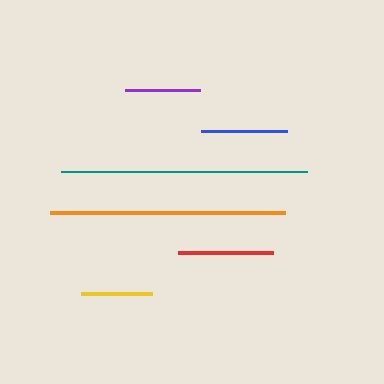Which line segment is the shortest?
The yellow line is the shortest at approximately 72 pixels.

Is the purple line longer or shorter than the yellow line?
The purple line is longer than the yellow line.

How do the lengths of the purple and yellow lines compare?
The purple and yellow lines are approximately the same length.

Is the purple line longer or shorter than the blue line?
The blue line is longer than the purple line.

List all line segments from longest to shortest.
From longest to shortest: teal, orange, red, blue, purple, yellow.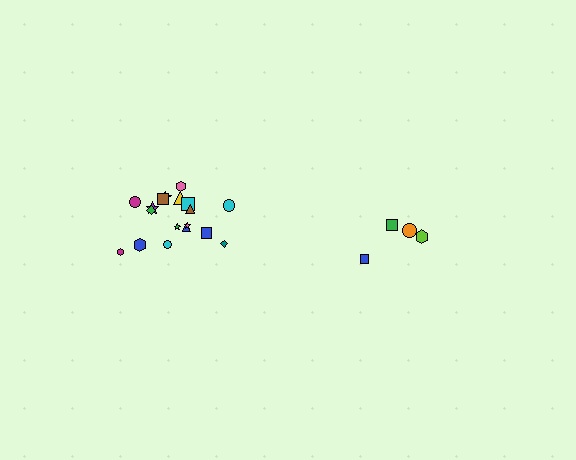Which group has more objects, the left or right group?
The left group.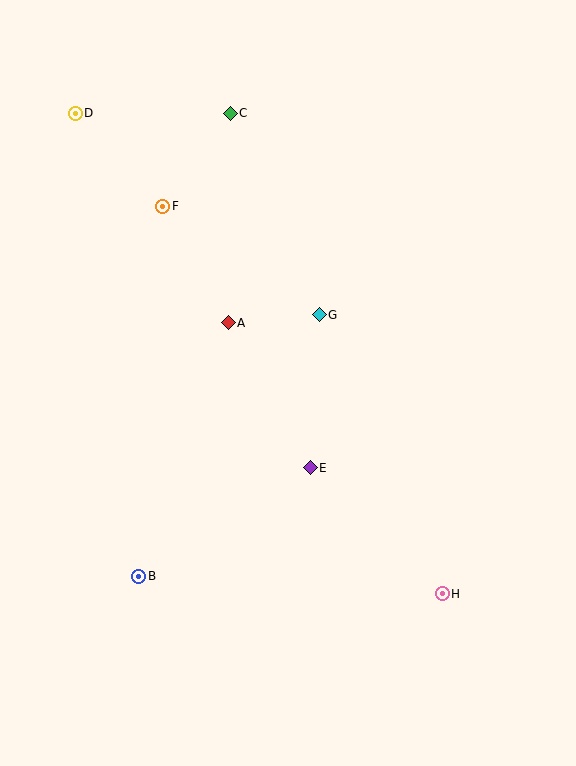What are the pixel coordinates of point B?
Point B is at (139, 576).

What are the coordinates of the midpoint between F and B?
The midpoint between F and B is at (151, 391).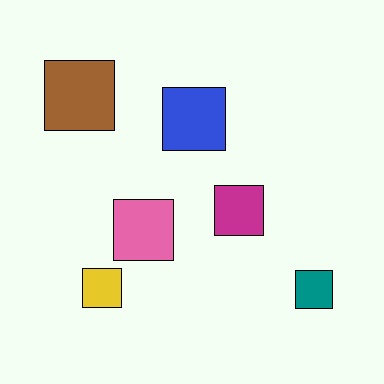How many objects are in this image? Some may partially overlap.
There are 6 objects.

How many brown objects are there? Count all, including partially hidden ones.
There is 1 brown object.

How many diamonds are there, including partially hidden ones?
There are no diamonds.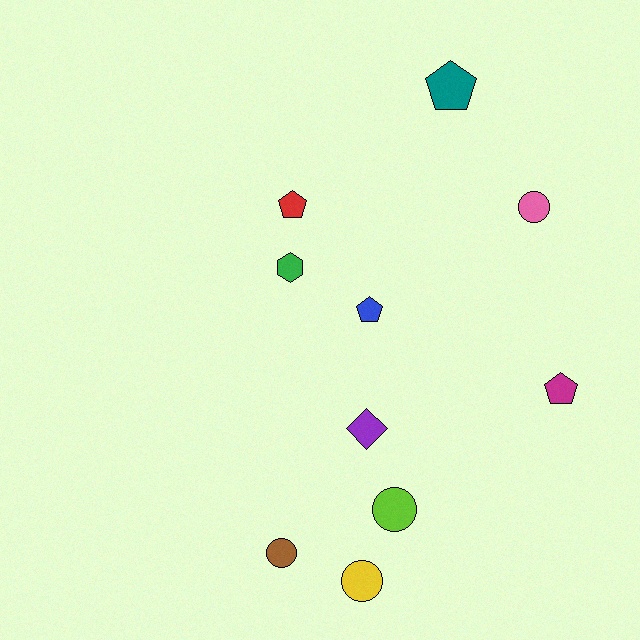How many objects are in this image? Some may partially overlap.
There are 10 objects.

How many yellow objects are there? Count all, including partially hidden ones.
There is 1 yellow object.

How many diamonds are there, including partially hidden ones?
There is 1 diamond.